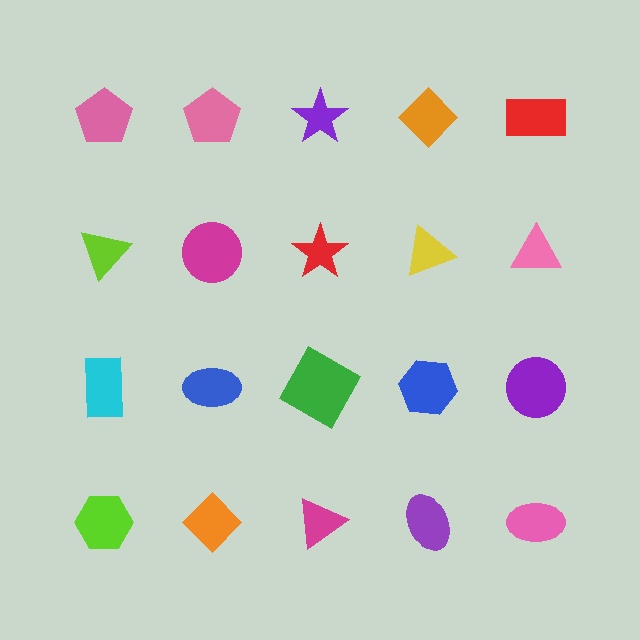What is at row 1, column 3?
A purple star.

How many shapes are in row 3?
5 shapes.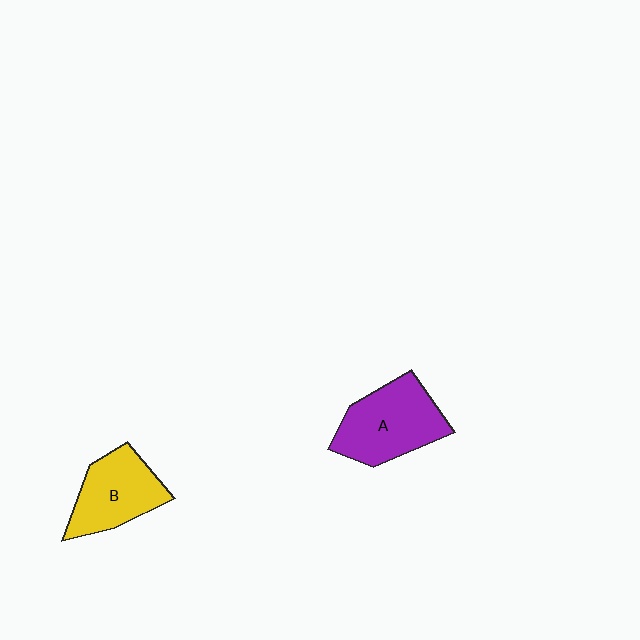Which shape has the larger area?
Shape A (purple).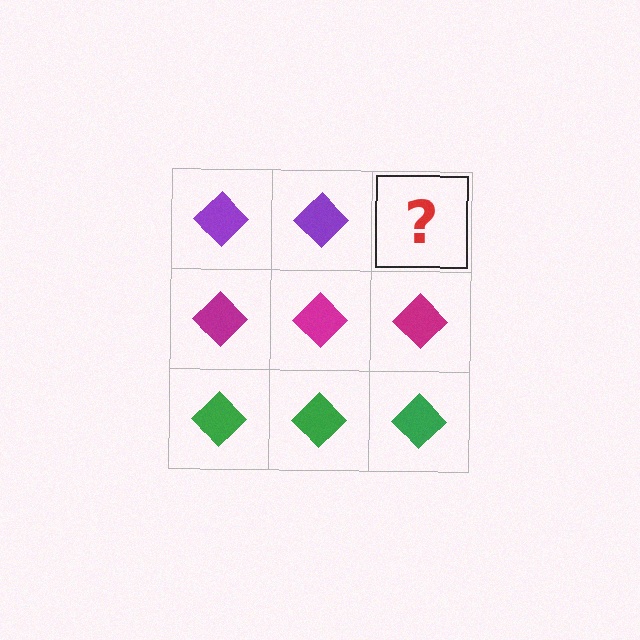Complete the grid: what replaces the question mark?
The question mark should be replaced with a purple diamond.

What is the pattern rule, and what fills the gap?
The rule is that each row has a consistent color. The gap should be filled with a purple diamond.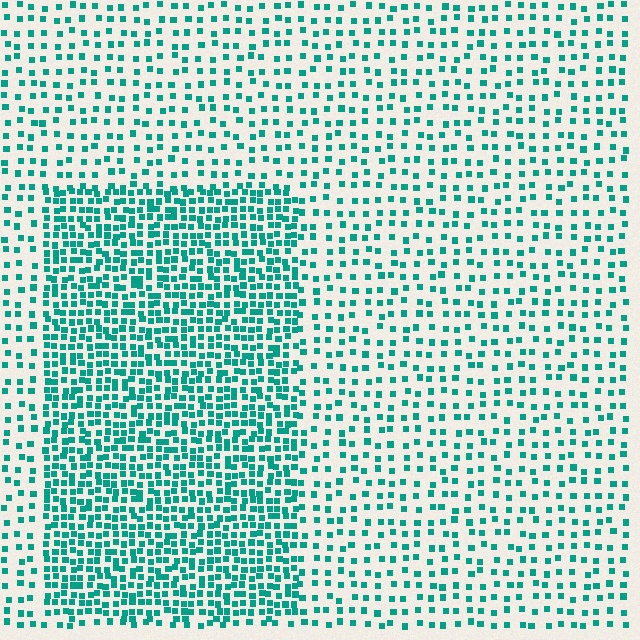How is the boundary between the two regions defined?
The boundary is defined by a change in element density (approximately 2.3x ratio). All elements are the same color, size, and shape.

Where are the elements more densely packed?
The elements are more densely packed inside the rectangle boundary.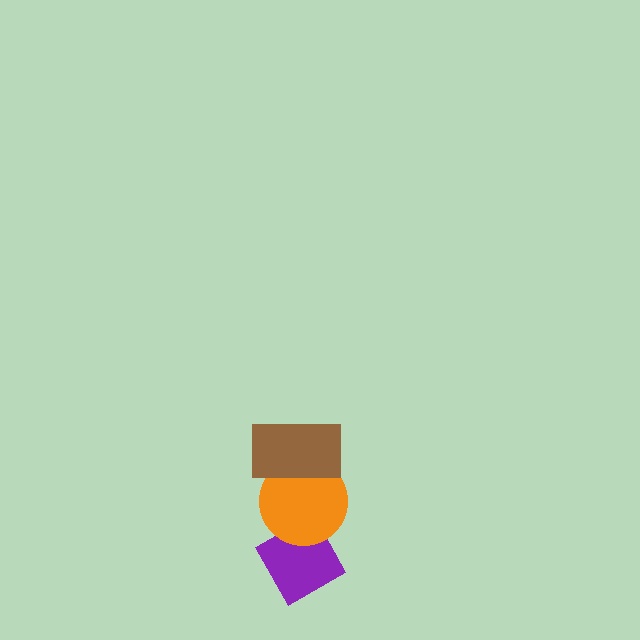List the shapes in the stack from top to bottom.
From top to bottom: the brown rectangle, the orange circle, the purple diamond.